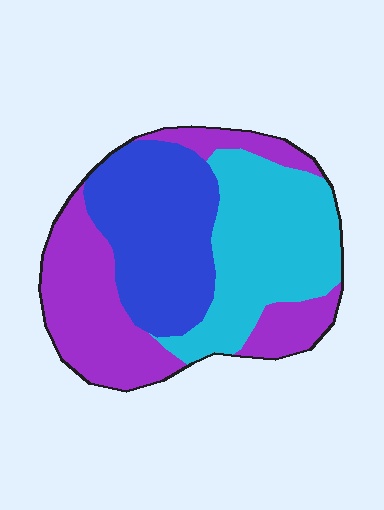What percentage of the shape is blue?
Blue takes up between a quarter and a half of the shape.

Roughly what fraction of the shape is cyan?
Cyan takes up between a sixth and a third of the shape.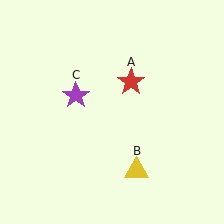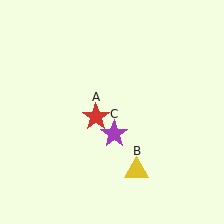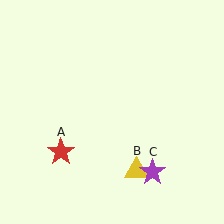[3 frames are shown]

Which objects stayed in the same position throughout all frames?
Yellow triangle (object B) remained stationary.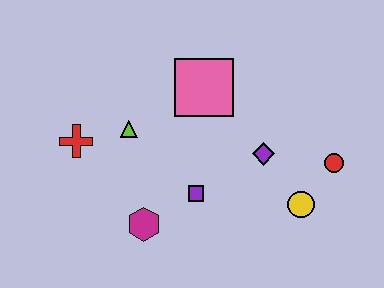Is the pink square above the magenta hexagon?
Yes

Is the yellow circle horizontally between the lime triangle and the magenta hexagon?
No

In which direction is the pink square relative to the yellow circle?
The pink square is above the yellow circle.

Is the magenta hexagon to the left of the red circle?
Yes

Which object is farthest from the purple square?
The red circle is farthest from the purple square.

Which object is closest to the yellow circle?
The red circle is closest to the yellow circle.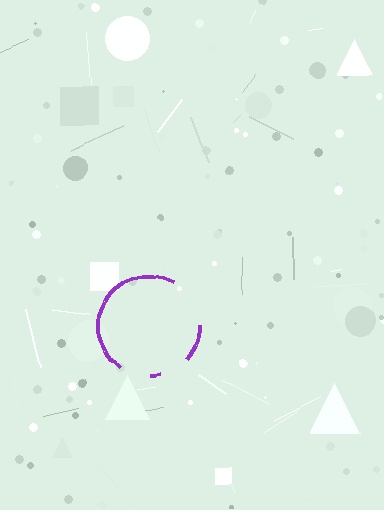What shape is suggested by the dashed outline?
The dashed outline suggests a circle.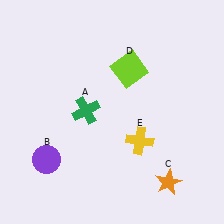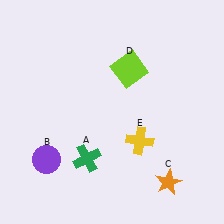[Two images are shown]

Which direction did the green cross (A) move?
The green cross (A) moved down.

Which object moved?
The green cross (A) moved down.